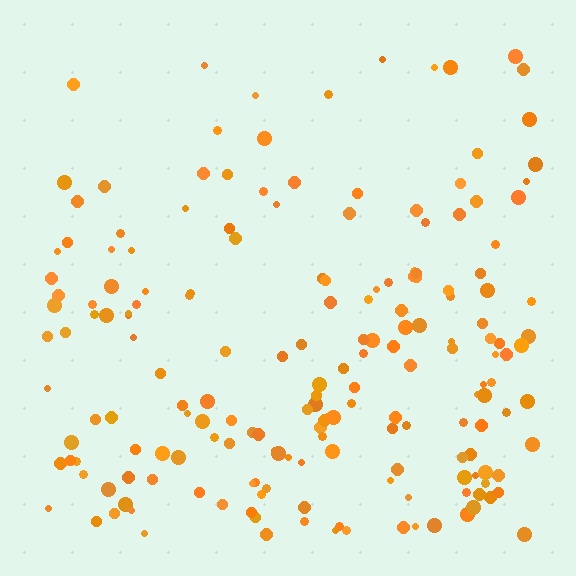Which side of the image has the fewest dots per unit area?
The top.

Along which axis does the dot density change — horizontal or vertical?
Vertical.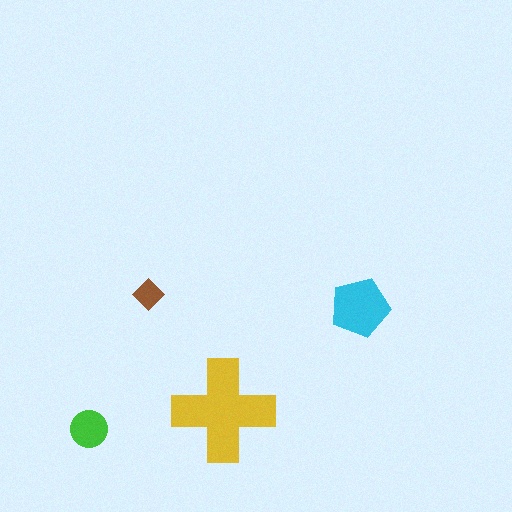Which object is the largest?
The yellow cross.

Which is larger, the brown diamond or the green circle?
The green circle.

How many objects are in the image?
There are 4 objects in the image.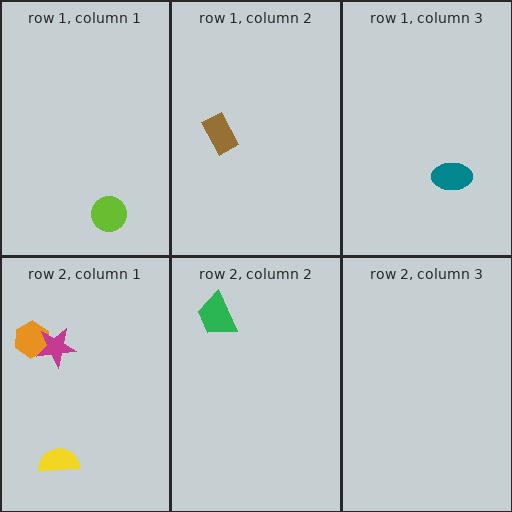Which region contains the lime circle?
The row 1, column 1 region.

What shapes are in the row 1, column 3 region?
The teal ellipse.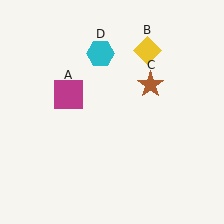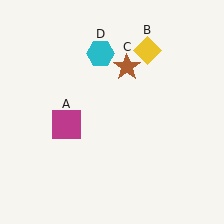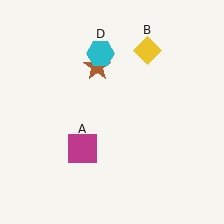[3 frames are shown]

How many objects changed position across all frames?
2 objects changed position: magenta square (object A), brown star (object C).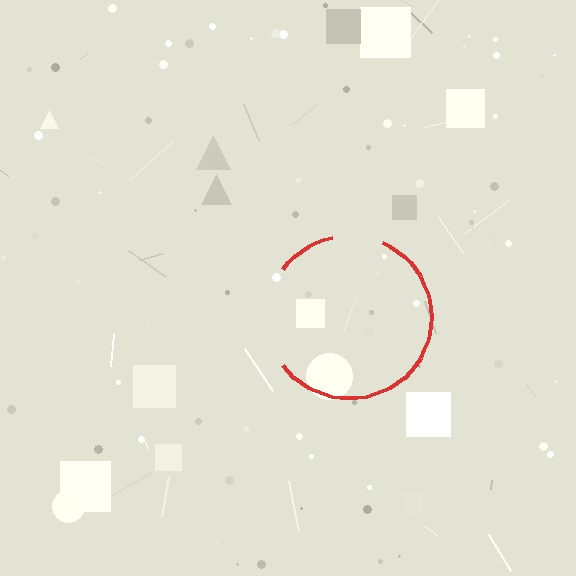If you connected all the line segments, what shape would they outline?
They would outline a circle.